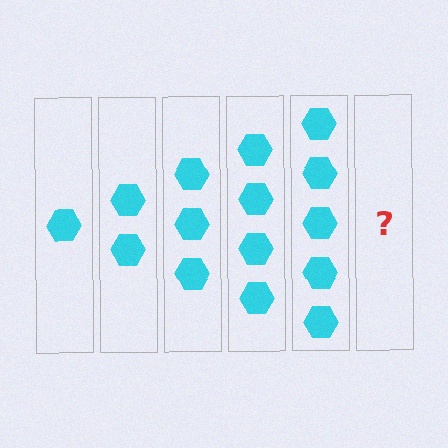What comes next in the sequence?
The next element should be 6 hexagons.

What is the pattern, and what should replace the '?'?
The pattern is that each step adds one more hexagon. The '?' should be 6 hexagons.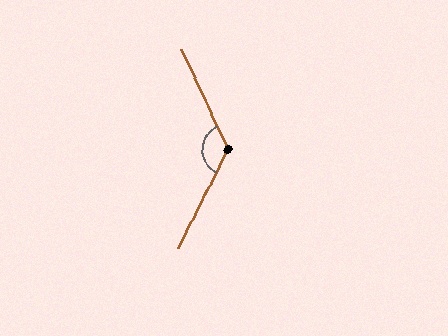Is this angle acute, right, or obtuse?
It is obtuse.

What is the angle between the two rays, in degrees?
Approximately 129 degrees.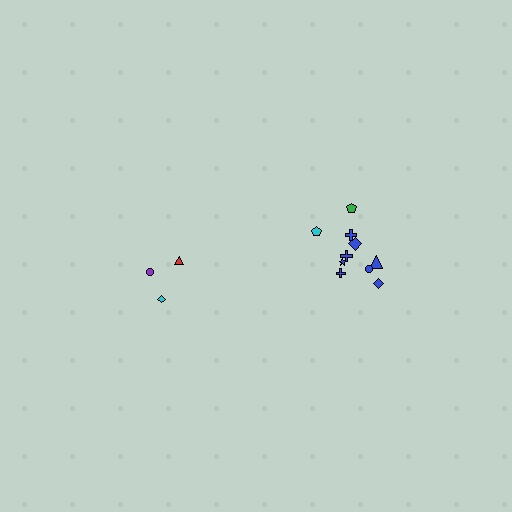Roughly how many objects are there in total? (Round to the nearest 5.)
Roughly 15 objects in total.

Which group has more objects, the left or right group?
The right group.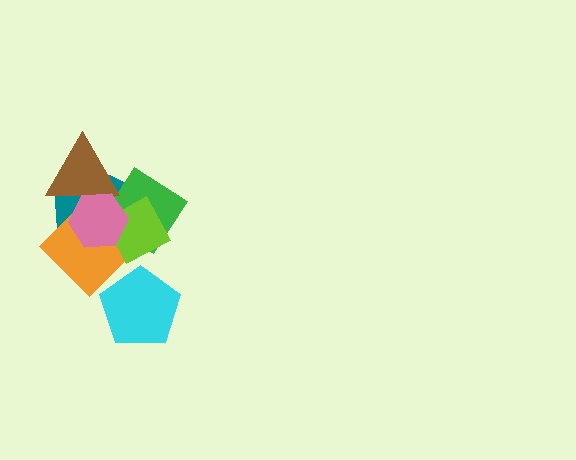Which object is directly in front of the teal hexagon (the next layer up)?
The green diamond is directly in front of the teal hexagon.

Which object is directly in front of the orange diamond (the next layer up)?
The cyan pentagon is directly in front of the orange diamond.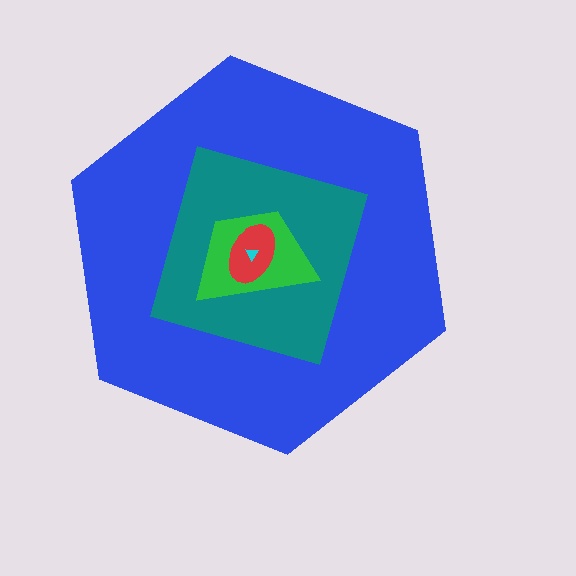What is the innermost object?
The cyan triangle.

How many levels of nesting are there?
5.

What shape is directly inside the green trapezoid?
The red ellipse.